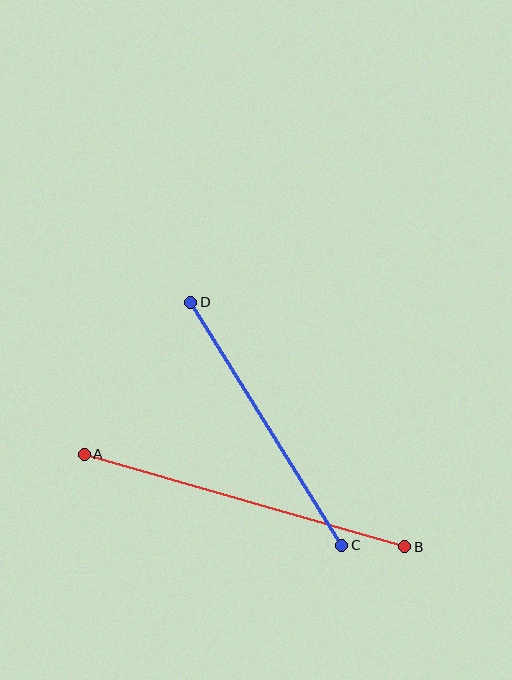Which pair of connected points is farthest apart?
Points A and B are farthest apart.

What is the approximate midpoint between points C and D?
The midpoint is at approximately (266, 424) pixels.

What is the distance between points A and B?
The distance is approximately 333 pixels.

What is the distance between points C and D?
The distance is approximately 286 pixels.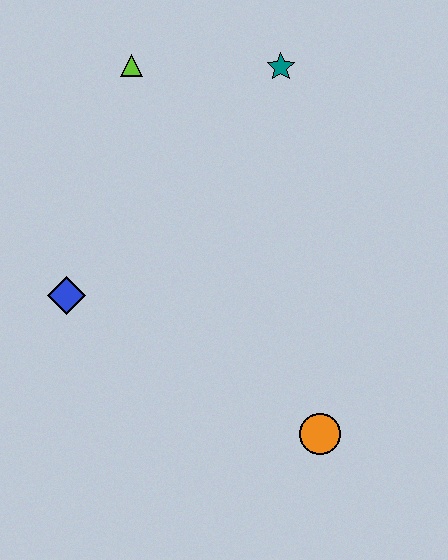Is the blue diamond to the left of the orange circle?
Yes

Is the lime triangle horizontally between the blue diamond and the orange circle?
Yes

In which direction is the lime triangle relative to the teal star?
The lime triangle is to the left of the teal star.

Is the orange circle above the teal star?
No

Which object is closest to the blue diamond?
The lime triangle is closest to the blue diamond.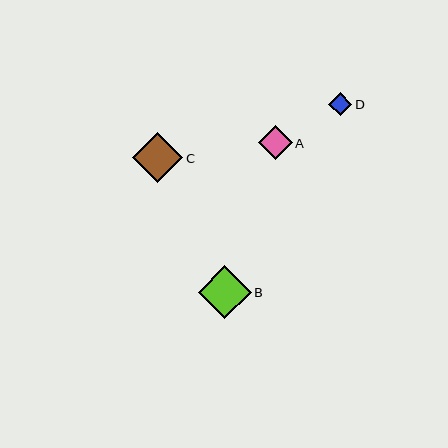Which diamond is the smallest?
Diamond D is the smallest with a size of approximately 23 pixels.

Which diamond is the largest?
Diamond B is the largest with a size of approximately 53 pixels.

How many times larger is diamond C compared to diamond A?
Diamond C is approximately 1.5 times the size of diamond A.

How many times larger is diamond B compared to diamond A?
Diamond B is approximately 1.6 times the size of diamond A.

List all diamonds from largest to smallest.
From largest to smallest: B, C, A, D.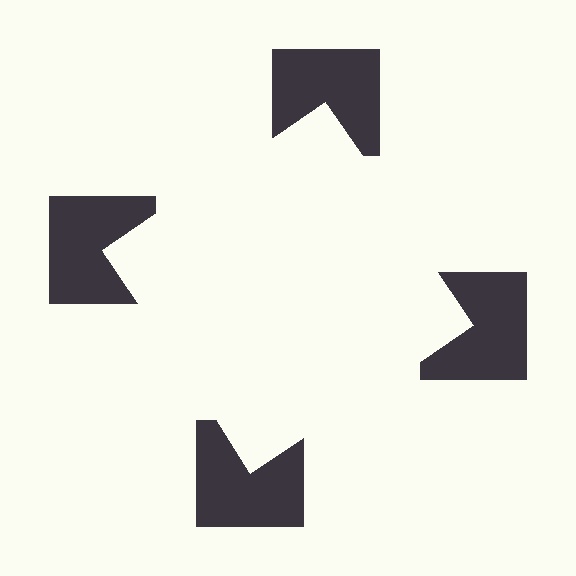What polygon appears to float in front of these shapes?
An illusory square — its edges are inferred from the aligned wedge cuts in the notched squares, not physically drawn.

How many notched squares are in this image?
There are 4 — one at each vertex of the illusory square.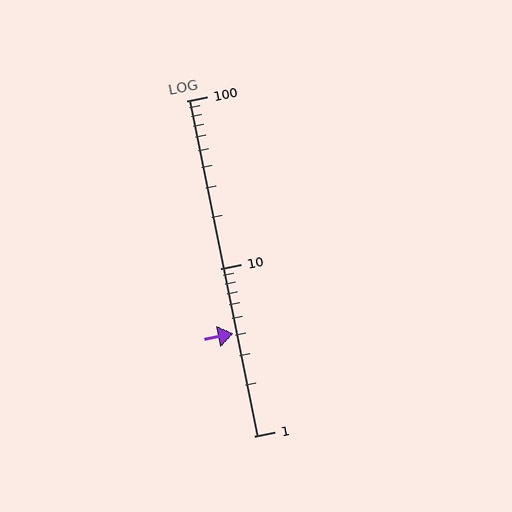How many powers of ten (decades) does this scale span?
The scale spans 2 decades, from 1 to 100.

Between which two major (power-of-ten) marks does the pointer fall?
The pointer is between 1 and 10.